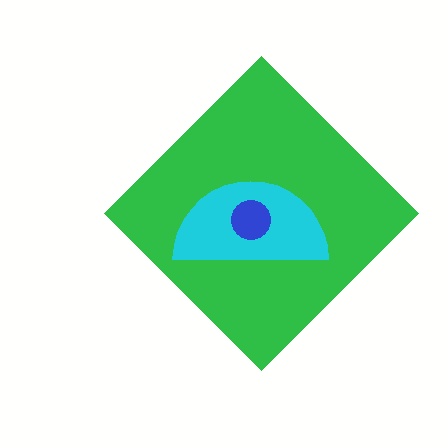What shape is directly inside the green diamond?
The cyan semicircle.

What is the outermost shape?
The green diamond.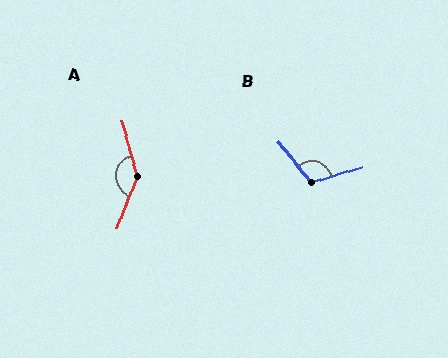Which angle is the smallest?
B, at approximately 113 degrees.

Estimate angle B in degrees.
Approximately 113 degrees.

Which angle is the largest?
A, at approximately 144 degrees.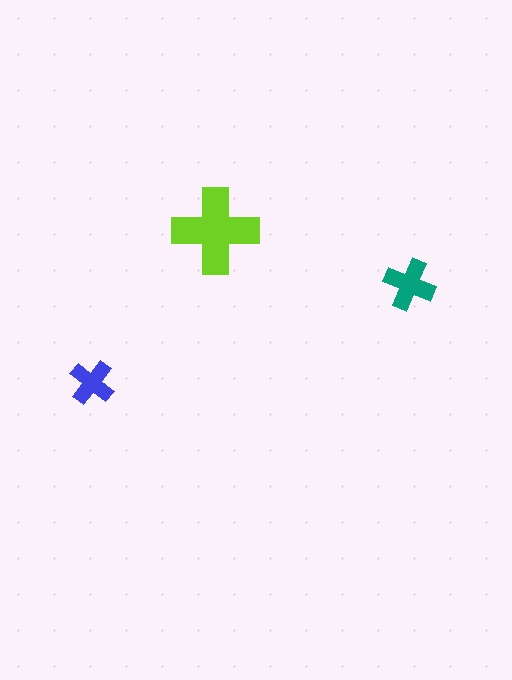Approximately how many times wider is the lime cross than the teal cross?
About 1.5 times wider.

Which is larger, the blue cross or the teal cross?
The teal one.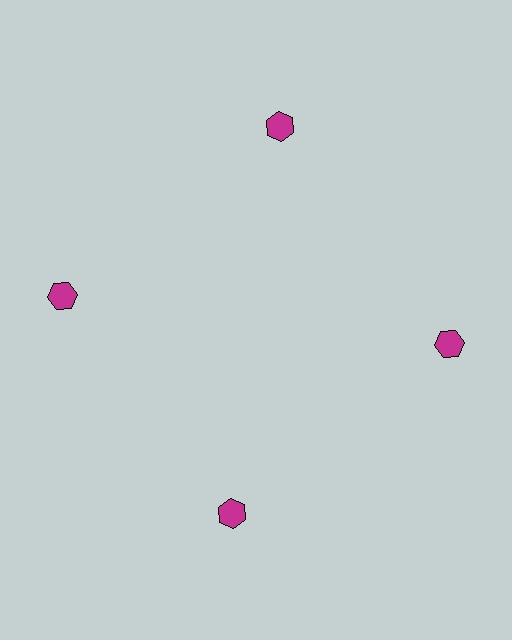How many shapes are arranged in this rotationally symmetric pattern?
There are 4 shapes, arranged in 4 groups of 1.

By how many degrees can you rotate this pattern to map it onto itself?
The pattern maps onto itself every 90 degrees of rotation.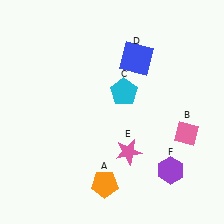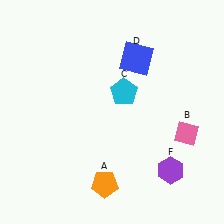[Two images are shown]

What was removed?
The pink star (E) was removed in Image 2.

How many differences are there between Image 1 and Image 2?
There is 1 difference between the two images.